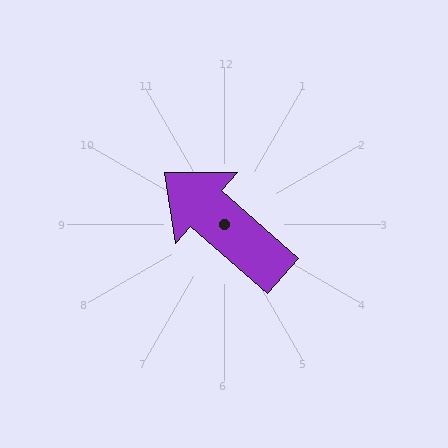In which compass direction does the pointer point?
Northwest.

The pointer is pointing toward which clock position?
Roughly 10 o'clock.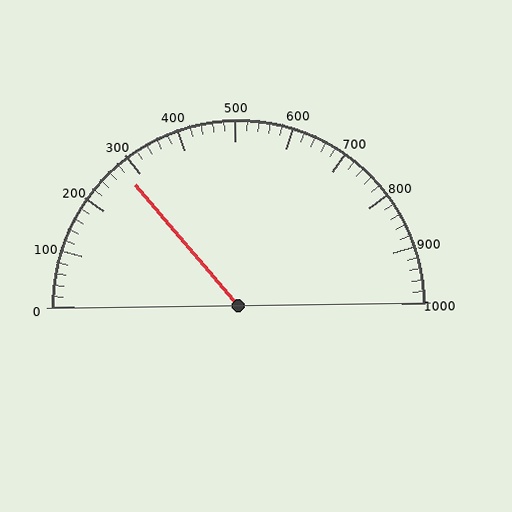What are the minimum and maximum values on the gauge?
The gauge ranges from 0 to 1000.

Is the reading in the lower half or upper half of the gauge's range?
The reading is in the lower half of the range (0 to 1000).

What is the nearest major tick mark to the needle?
The nearest major tick mark is 300.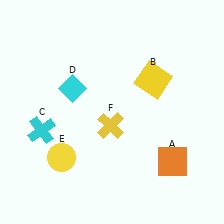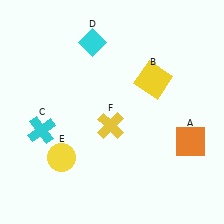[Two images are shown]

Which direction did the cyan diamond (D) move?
The cyan diamond (D) moved up.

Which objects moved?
The objects that moved are: the orange square (A), the cyan diamond (D).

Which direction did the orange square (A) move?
The orange square (A) moved up.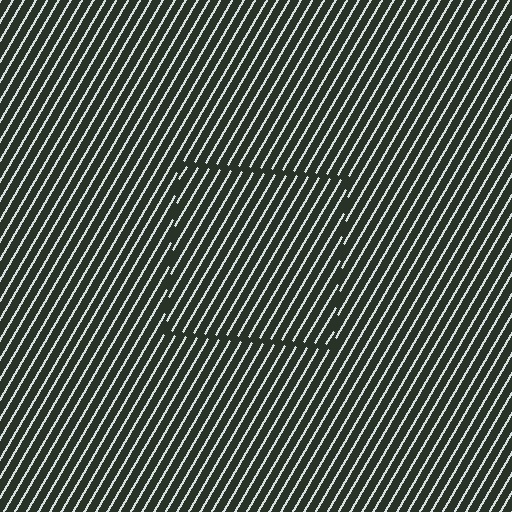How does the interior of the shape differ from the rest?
The interior of the shape contains the same grating, shifted by half a period — the contour is defined by the phase discontinuity where line-ends from the inner and outer gratings abut.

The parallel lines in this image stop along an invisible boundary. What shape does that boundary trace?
An illusory square. The interior of the shape contains the same grating, shifted by half a period — the contour is defined by the phase discontinuity where line-ends from the inner and outer gratings abut.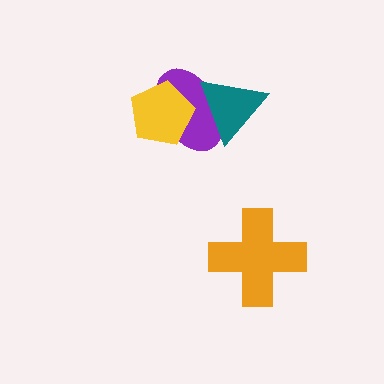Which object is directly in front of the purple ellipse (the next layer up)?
The yellow pentagon is directly in front of the purple ellipse.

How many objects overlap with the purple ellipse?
2 objects overlap with the purple ellipse.